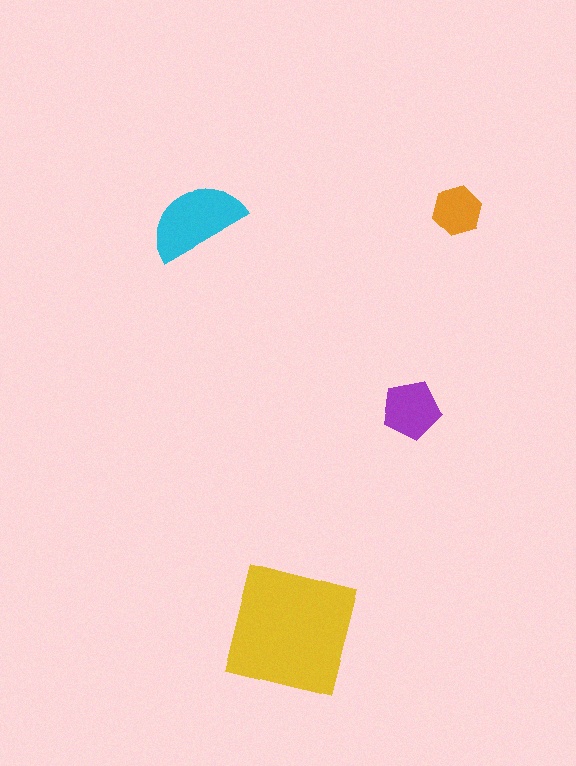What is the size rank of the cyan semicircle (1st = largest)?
2nd.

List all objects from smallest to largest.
The orange hexagon, the purple pentagon, the cyan semicircle, the yellow square.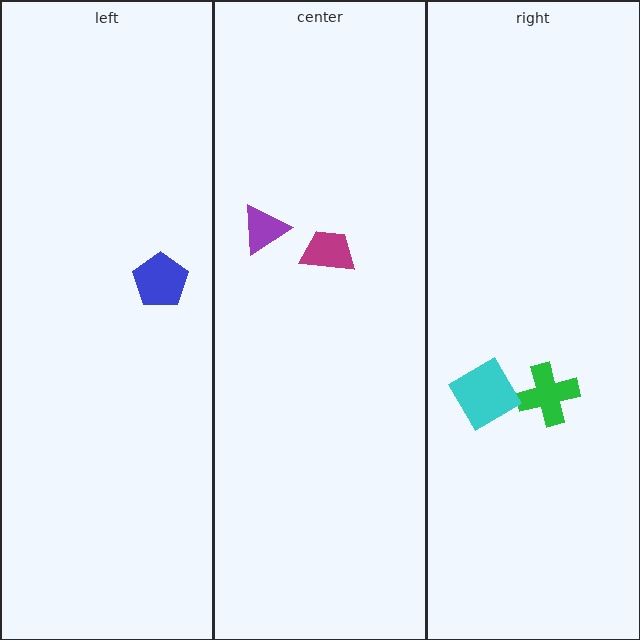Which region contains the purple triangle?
The center region.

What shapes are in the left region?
The blue pentagon.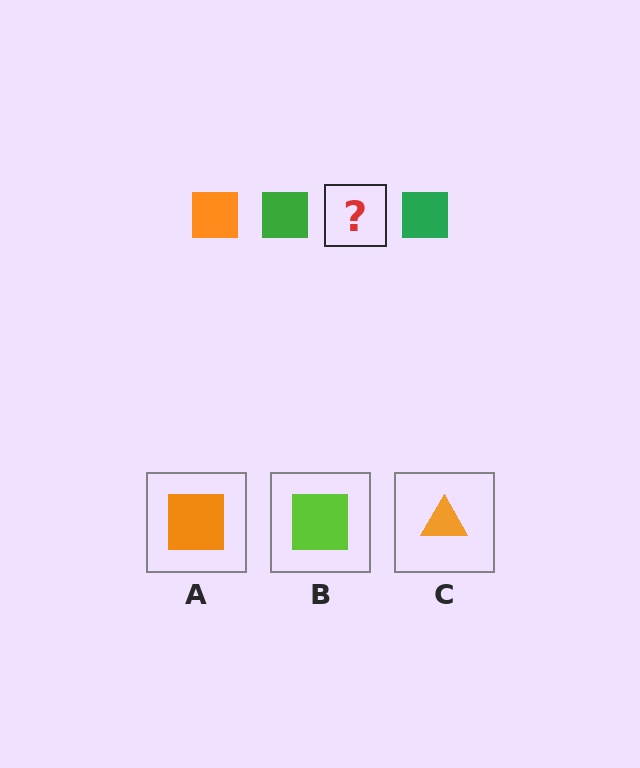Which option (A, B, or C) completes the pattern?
A.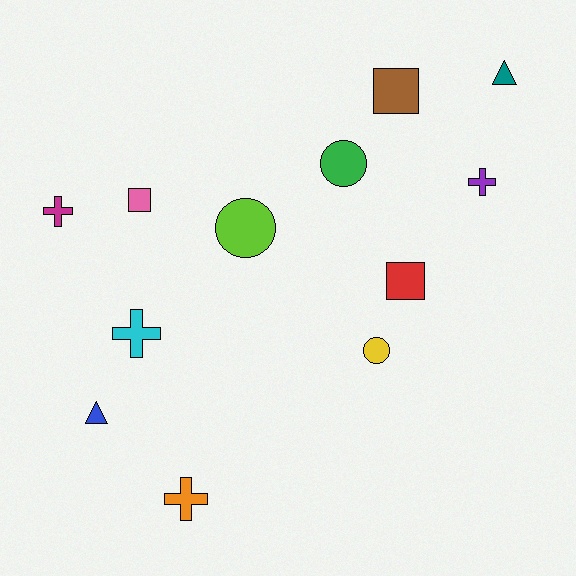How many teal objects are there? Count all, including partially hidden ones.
There is 1 teal object.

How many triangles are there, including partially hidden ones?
There are 2 triangles.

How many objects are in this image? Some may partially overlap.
There are 12 objects.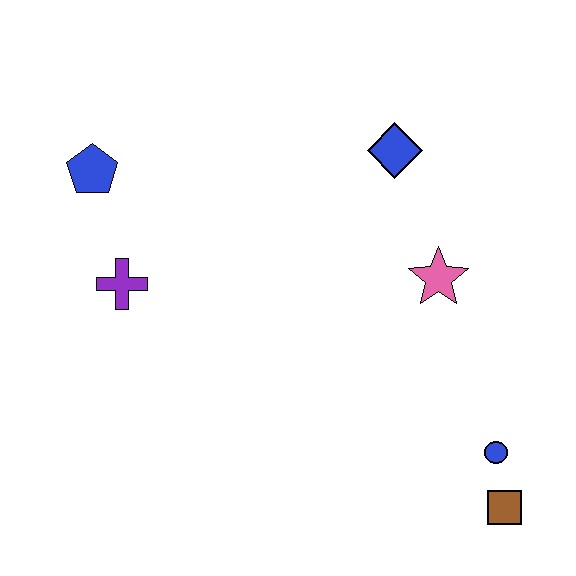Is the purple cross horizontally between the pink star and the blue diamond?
No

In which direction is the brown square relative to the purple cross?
The brown square is to the right of the purple cross.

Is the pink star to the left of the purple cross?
No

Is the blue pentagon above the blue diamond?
No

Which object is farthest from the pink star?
The blue pentagon is farthest from the pink star.